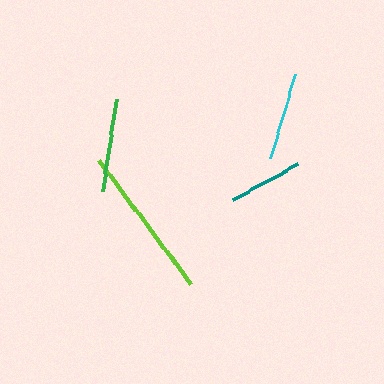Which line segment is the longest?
The lime line is the longest at approximately 154 pixels.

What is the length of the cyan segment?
The cyan segment is approximately 87 pixels long.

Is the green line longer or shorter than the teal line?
The green line is longer than the teal line.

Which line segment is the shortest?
The teal line is the shortest at approximately 74 pixels.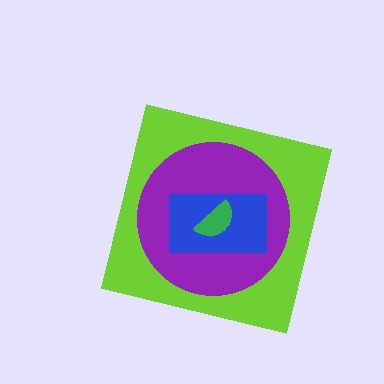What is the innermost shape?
The green semicircle.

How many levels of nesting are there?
4.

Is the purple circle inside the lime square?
Yes.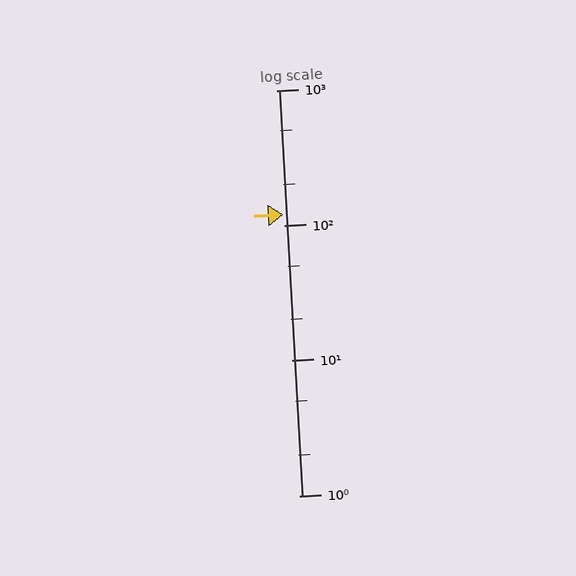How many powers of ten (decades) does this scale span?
The scale spans 3 decades, from 1 to 1000.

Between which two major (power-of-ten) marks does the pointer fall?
The pointer is between 100 and 1000.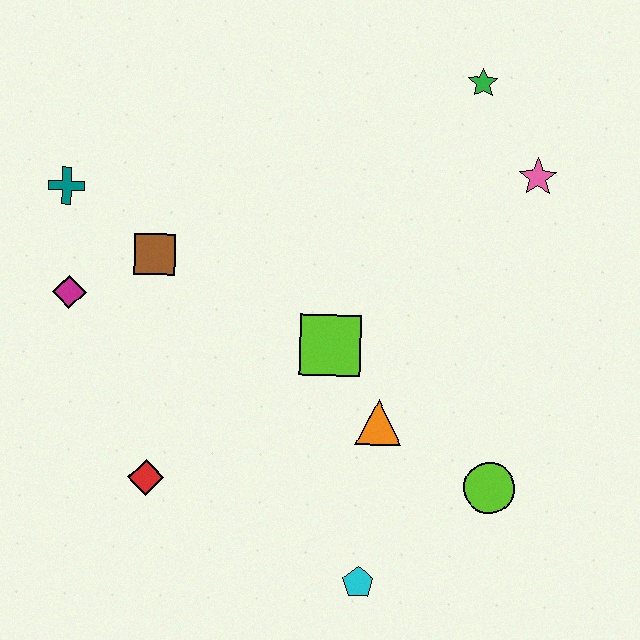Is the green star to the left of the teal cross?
No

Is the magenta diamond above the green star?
No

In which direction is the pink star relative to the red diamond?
The pink star is to the right of the red diamond.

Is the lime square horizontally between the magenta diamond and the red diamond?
No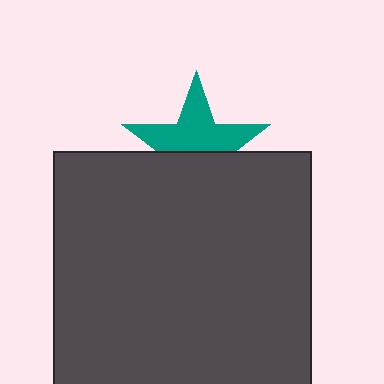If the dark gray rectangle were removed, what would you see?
You would see the complete teal star.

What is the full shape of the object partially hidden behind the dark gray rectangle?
The partially hidden object is a teal star.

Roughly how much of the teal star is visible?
About half of it is visible (roughly 57%).